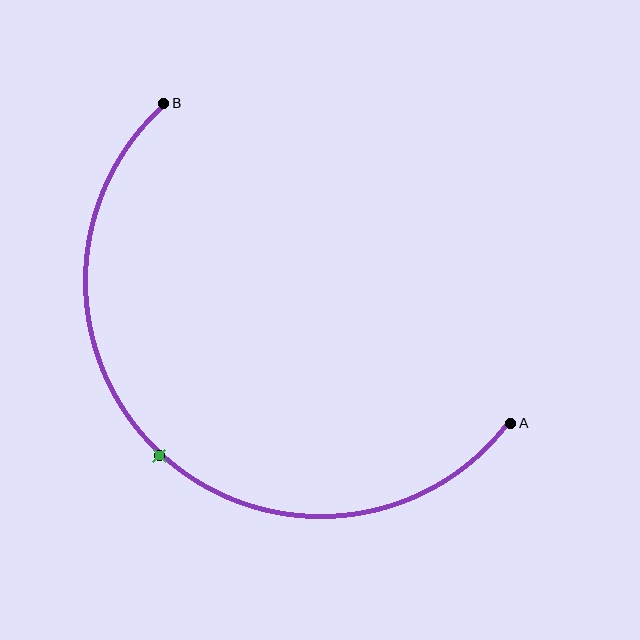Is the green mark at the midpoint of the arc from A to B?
Yes. The green mark lies on the arc at equal arc-length from both A and B — it is the arc midpoint.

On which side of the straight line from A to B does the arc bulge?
The arc bulges below and to the left of the straight line connecting A and B.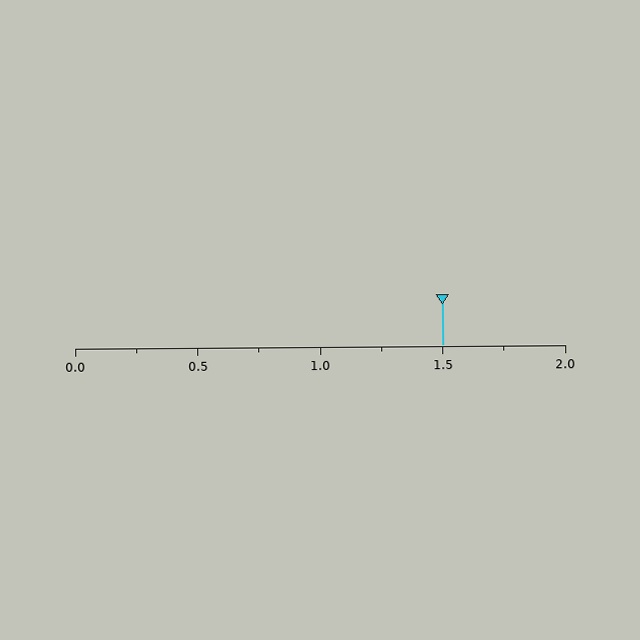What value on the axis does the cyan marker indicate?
The marker indicates approximately 1.5.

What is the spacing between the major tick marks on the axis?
The major ticks are spaced 0.5 apart.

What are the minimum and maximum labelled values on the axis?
The axis runs from 0.0 to 2.0.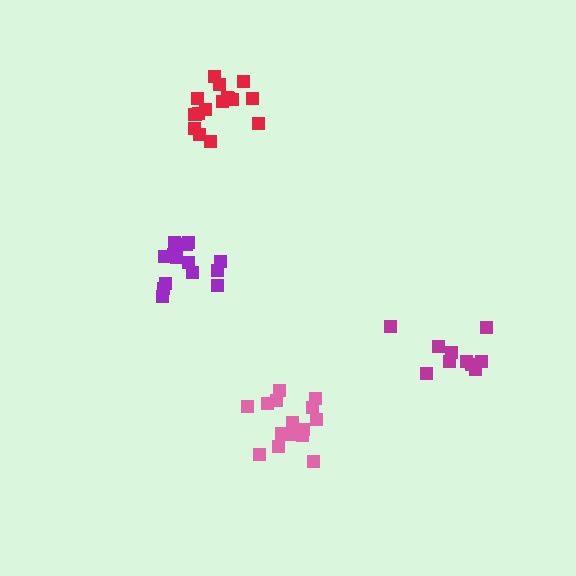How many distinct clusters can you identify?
There are 4 distinct clusters.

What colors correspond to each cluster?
The clusters are colored: pink, magenta, red, purple.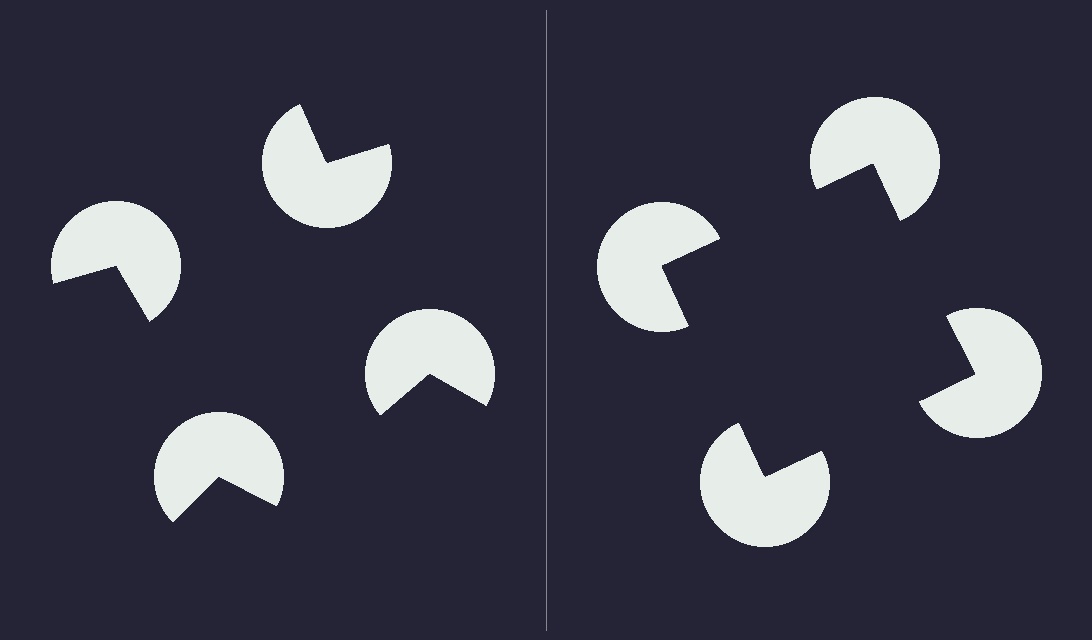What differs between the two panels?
The pac-man discs are positioned identically on both sides; only the wedge orientations differ. On the right they align to a square; on the left they are misaligned.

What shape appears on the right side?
An illusory square.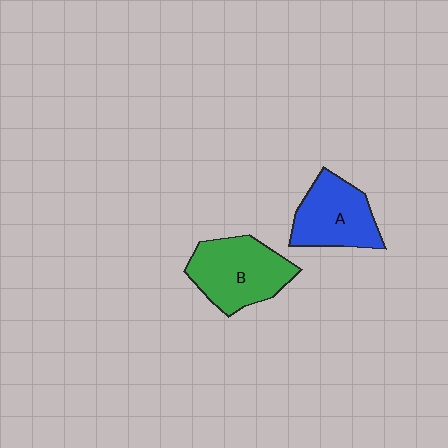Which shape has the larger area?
Shape B (green).